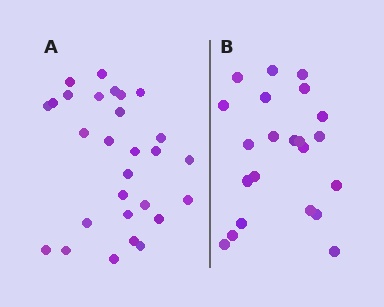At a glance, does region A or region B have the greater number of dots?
Region A (the left region) has more dots.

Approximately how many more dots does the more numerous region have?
Region A has about 6 more dots than region B.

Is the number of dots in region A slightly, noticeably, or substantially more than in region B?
Region A has noticeably more, but not dramatically so. The ratio is roughly 1.3 to 1.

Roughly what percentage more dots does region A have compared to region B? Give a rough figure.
About 25% more.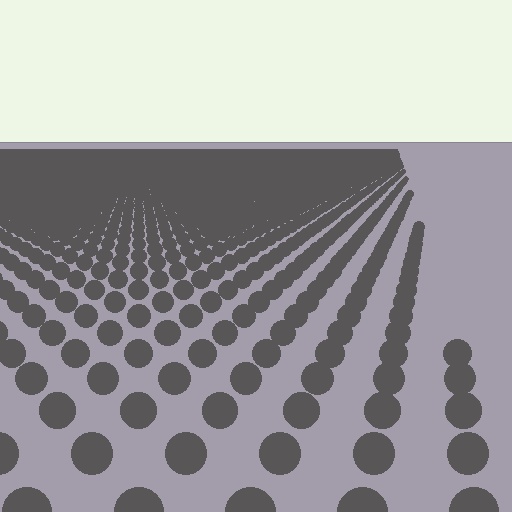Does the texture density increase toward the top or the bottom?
Density increases toward the top.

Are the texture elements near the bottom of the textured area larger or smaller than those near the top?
Larger. Near the bottom, elements are closer to the viewer and appear at a bigger on-screen size.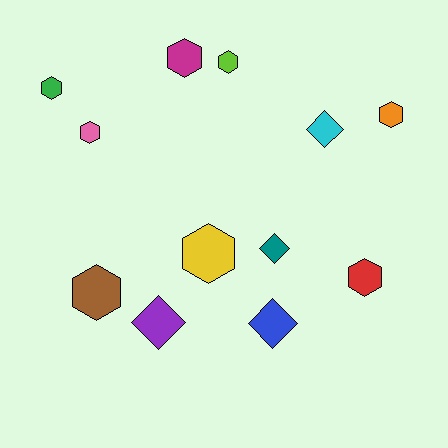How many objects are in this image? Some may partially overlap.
There are 12 objects.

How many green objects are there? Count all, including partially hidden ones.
There is 1 green object.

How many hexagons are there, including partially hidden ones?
There are 8 hexagons.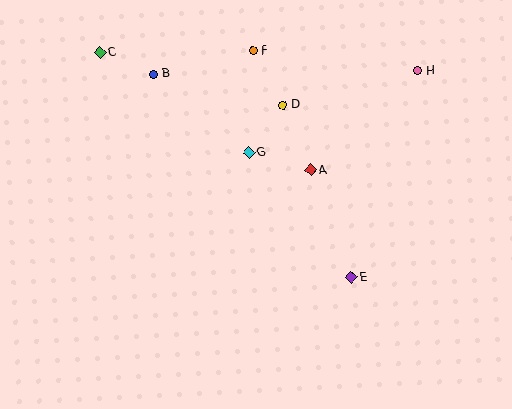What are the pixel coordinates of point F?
Point F is at (253, 51).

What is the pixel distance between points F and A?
The distance between F and A is 133 pixels.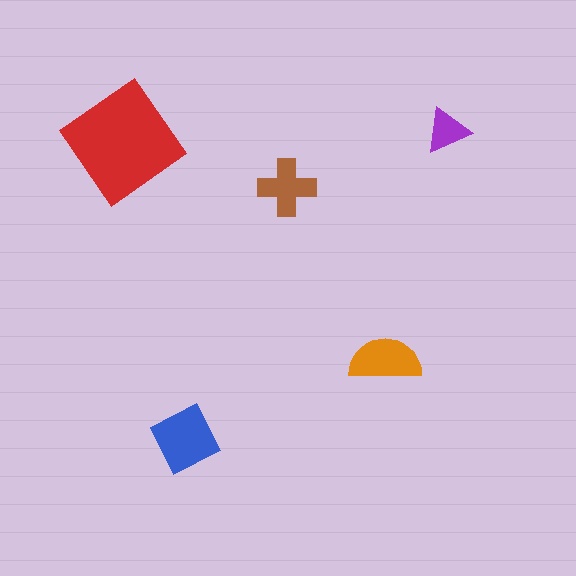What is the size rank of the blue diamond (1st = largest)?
2nd.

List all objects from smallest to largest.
The purple triangle, the brown cross, the orange semicircle, the blue diamond, the red diamond.